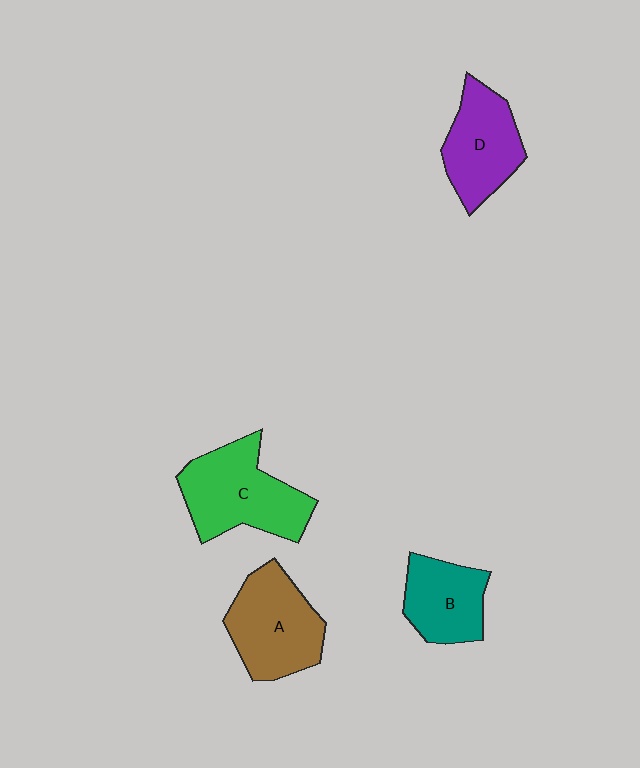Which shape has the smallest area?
Shape B (teal).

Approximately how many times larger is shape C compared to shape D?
Approximately 1.3 times.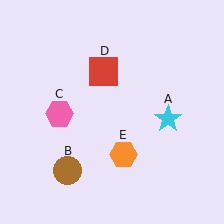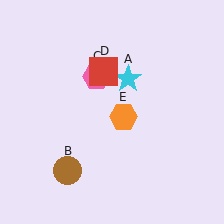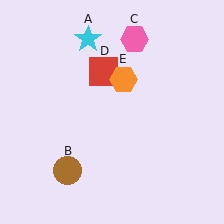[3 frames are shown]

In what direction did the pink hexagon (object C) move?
The pink hexagon (object C) moved up and to the right.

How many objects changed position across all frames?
3 objects changed position: cyan star (object A), pink hexagon (object C), orange hexagon (object E).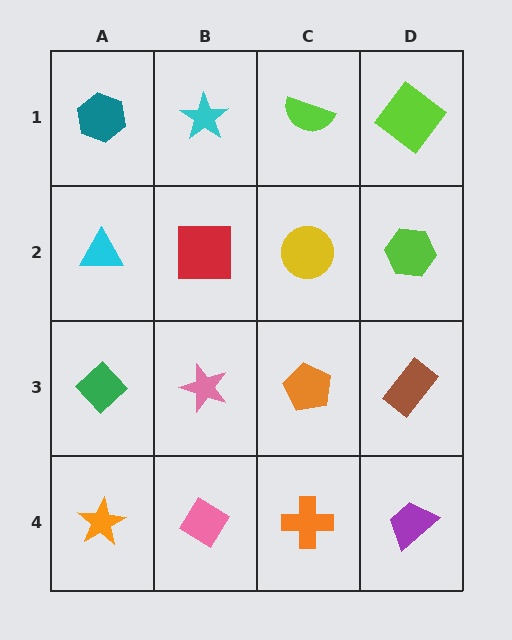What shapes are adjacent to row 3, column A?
A cyan triangle (row 2, column A), an orange star (row 4, column A), a pink star (row 3, column B).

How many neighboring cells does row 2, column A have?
3.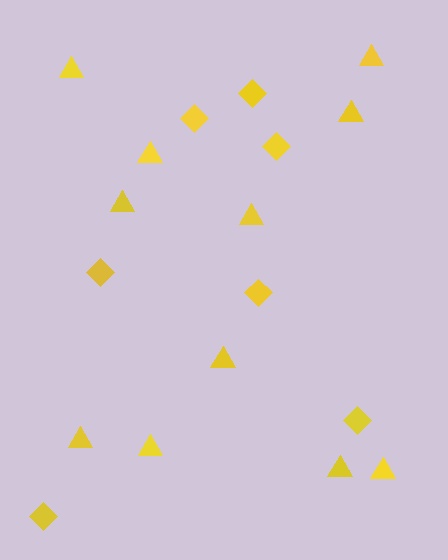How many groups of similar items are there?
There are 2 groups: one group of triangles (11) and one group of diamonds (7).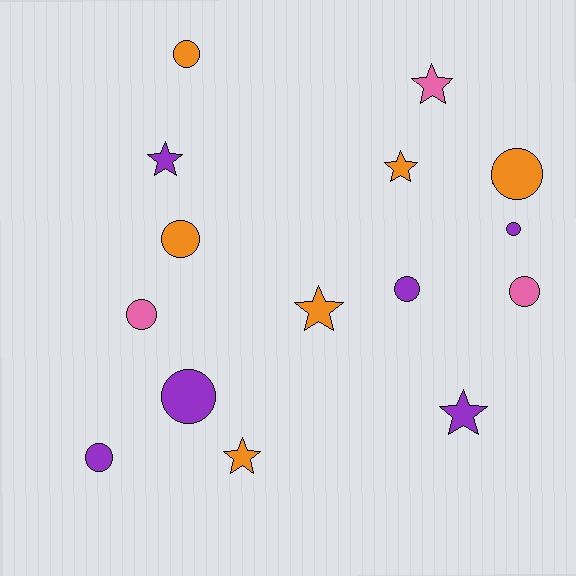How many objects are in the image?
There are 15 objects.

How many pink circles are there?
There are 2 pink circles.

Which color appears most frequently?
Orange, with 6 objects.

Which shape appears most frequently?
Circle, with 9 objects.